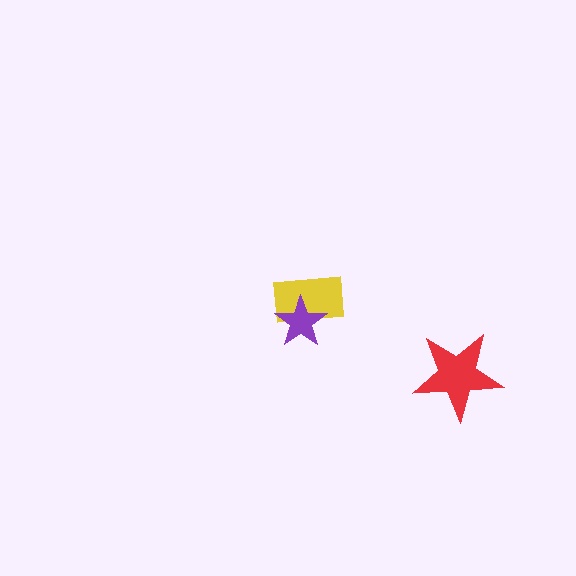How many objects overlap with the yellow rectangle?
1 object overlaps with the yellow rectangle.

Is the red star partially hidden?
No, no other shape covers it.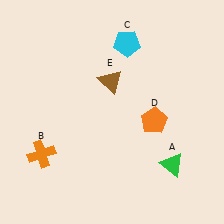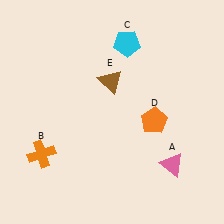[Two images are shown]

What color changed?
The triangle (A) changed from green in Image 1 to pink in Image 2.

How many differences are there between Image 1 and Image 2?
There is 1 difference between the two images.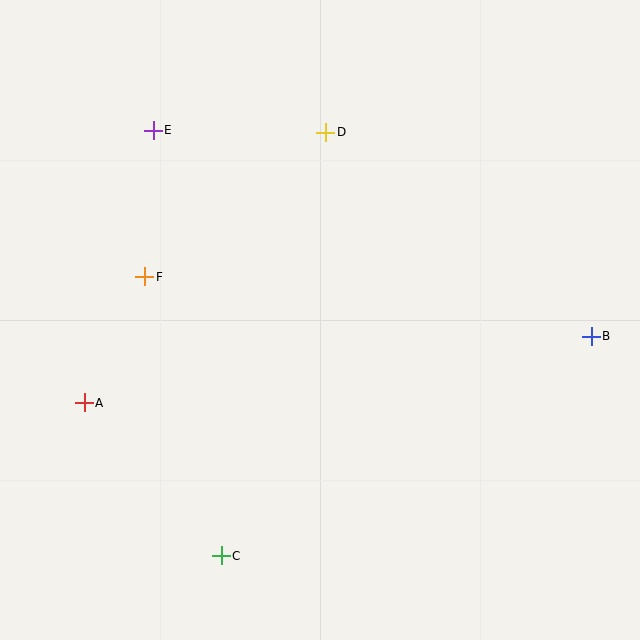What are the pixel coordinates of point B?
Point B is at (591, 336).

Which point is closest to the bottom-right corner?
Point B is closest to the bottom-right corner.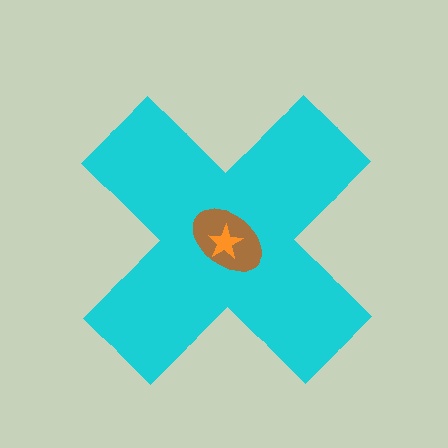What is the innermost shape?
The orange star.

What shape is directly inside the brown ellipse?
The orange star.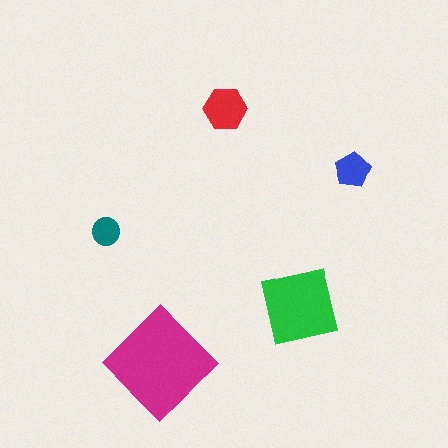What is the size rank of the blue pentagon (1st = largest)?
4th.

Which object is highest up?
The red hexagon is topmost.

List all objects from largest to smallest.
The magenta diamond, the green square, the red hexagon, the blue pentagon, the teal circle.